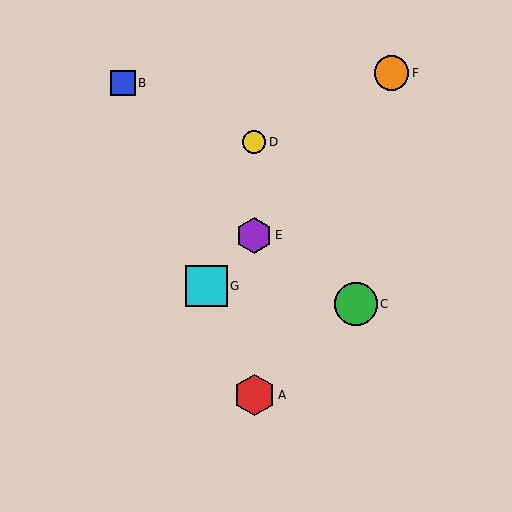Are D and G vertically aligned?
No, D is at x≈254 and G is at x≈207.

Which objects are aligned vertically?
Objects A, D, E are aligned vertically.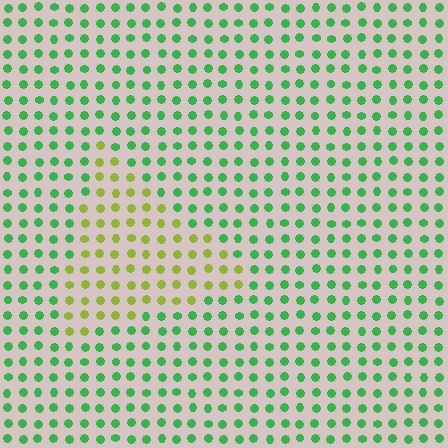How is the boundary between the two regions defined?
The boundary is defined purely by a slight shift in hue (about 53 degrees). Spacing, size, and orientation are identical on both sides.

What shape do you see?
I see a triangle.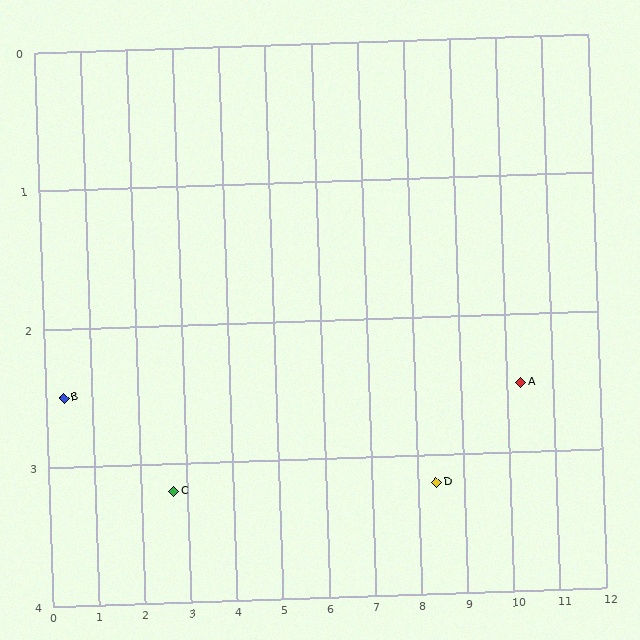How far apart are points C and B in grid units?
Points C and B are about 2.4 grid units apart.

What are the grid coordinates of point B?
Point B is at approximately (0.4, 2.5).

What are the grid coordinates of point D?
Point D is at approximately (8.4, 3.2).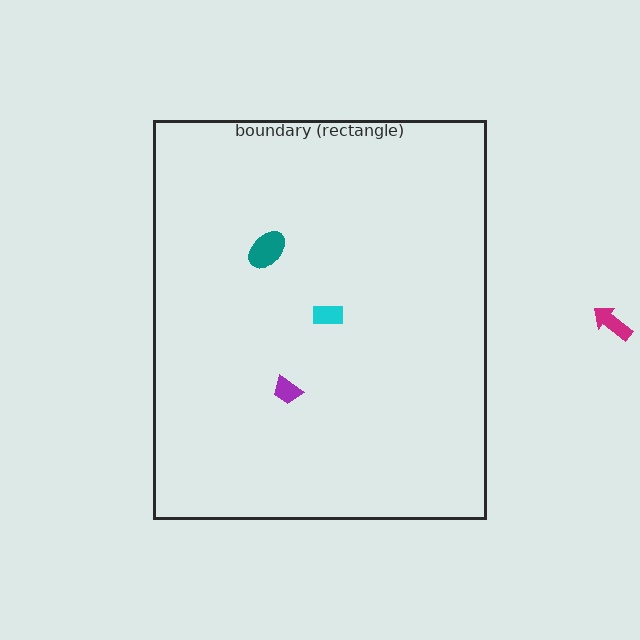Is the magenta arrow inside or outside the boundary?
Outside.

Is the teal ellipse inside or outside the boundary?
Inside.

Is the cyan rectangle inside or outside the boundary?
Inside.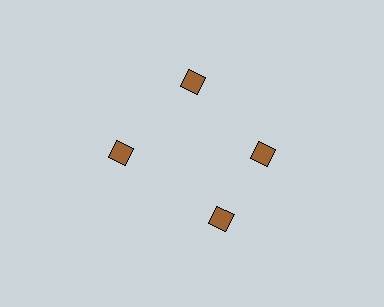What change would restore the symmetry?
The symmetry would be restored by rotating it back into even spacing with its neighbors so that all 4 diamonds sit at equal angles and equal distance from the center.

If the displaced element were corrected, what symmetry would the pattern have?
It would have 4-fold rotational symmetry — the pattern would map onto itself every 90 degrees.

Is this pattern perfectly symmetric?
No. The 4 brown diamonds are arranged in a ring, but one element near the 6 o'clock position is rotated out of alignment along the ring, breaking the 4-fold rotational symmetry.